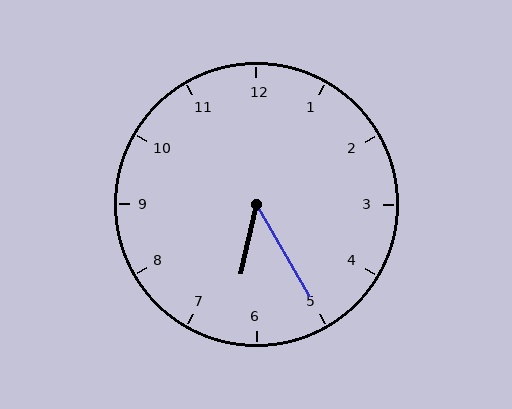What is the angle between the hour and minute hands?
Approximately 42 degrees.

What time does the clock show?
6:25.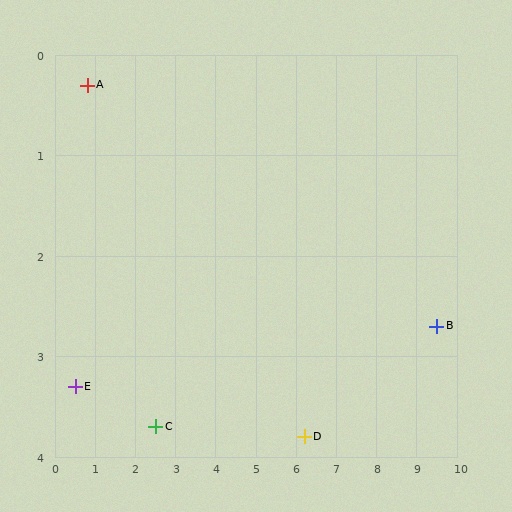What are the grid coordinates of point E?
Point E is at approximately (0.5, 3.3).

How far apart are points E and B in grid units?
Points E and B are about 9.0 grid units apart.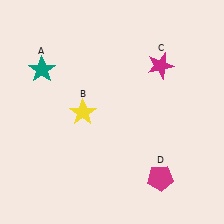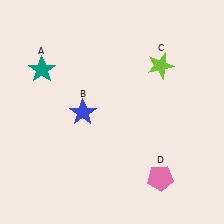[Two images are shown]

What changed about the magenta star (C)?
In Image 1, C is magenta. In Image 2, it changed to lime.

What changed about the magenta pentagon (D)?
In Image 1, D is magenta. In Image 2, it changed to pink.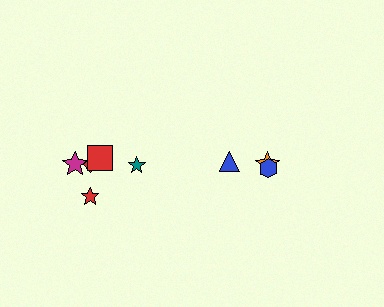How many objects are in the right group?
There are 3 objects.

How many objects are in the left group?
There are 5 objects.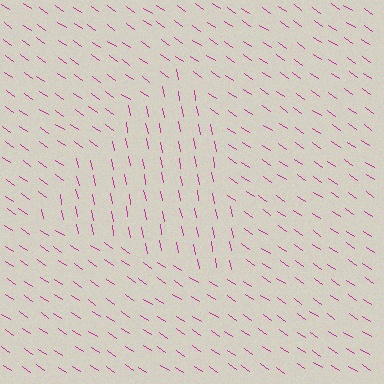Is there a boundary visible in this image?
Yes, there is a texture boundary formed by a change in line orientation.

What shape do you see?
I see a triangle.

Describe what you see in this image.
The image is filled with small magenta line segments. A triangle region in the image has lines oriented differently from the surrounding lines, creating a visible texture boundary.